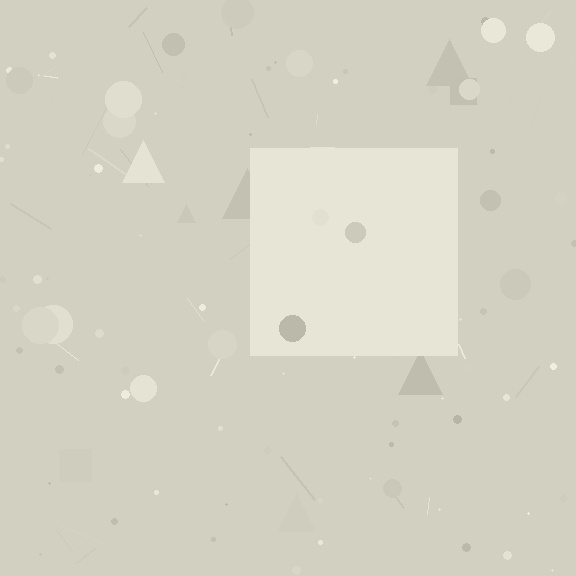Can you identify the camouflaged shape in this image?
The camouflaged shape is a square.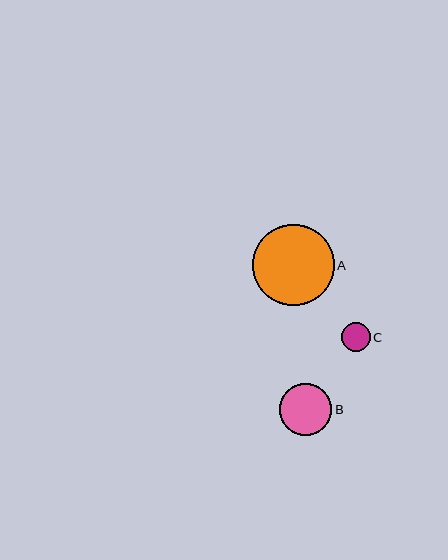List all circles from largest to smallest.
From largest to smallest: A, B, C.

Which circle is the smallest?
Circle C is the smallest with a size of approximately 29 pixels.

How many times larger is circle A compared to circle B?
Circle A is approximately 1.5 times the size of circle B.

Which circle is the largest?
Circle A is the largest with a size of approximately 81 pixels.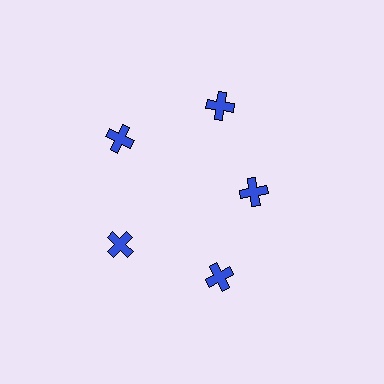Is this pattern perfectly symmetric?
No. The 5 blue crosses are arranged in a ring, but one element near the 3 o'clock position is pulled inward toward the center, breaking the 5-fold rotational symmetry.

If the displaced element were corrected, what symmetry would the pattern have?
It would have 5-fold rotational symmetry — the pattern would map onto itself every 72 degrees.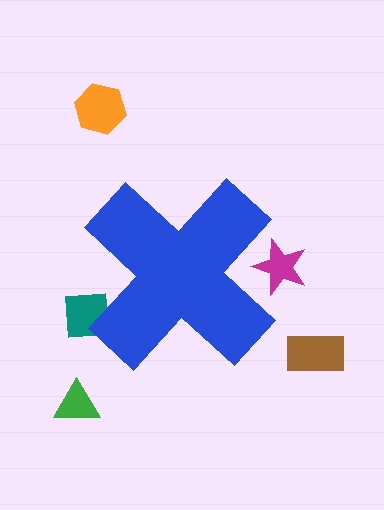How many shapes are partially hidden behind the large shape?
2 shapes are partially hidden.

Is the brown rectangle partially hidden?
No, the brown rectangle is fully visible.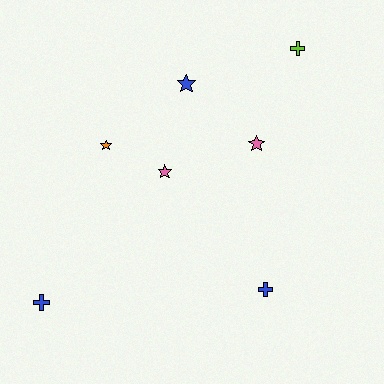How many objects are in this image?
There are 7 objects.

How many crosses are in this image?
There are 3 crosses.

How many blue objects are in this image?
There are 3 blue objects.